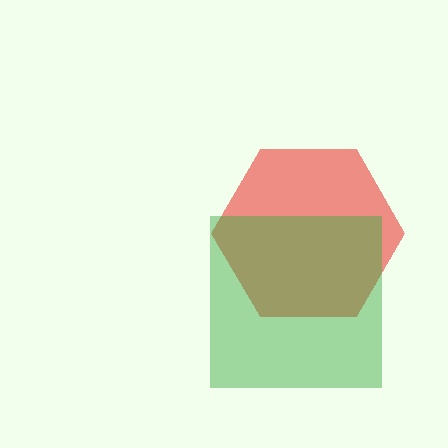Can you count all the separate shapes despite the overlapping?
Yes, there are 2 separate shapes.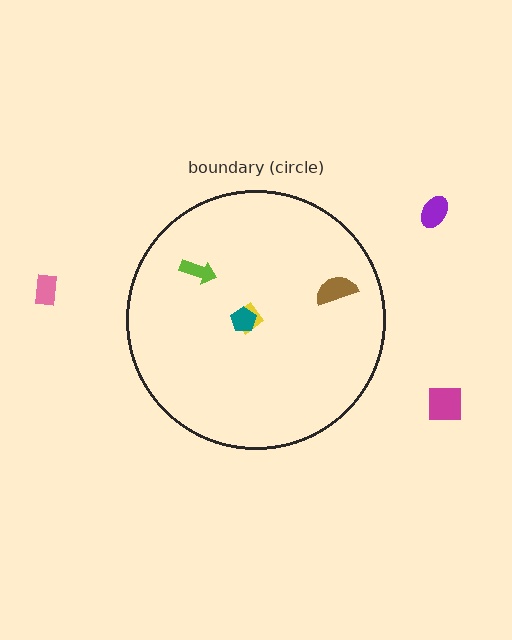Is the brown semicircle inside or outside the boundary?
Inside.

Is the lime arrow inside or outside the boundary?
Inside.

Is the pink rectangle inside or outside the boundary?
Outside.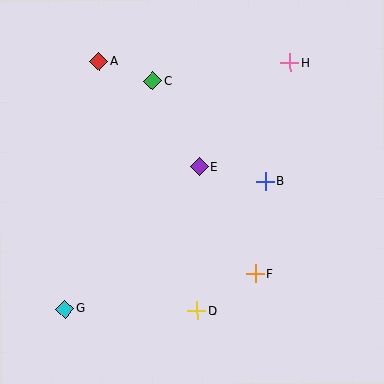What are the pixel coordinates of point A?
Point A is at (99, 62).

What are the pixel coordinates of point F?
Point F is at (255, 274).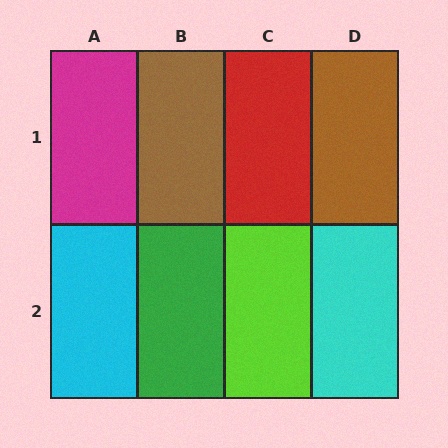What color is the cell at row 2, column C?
Lime.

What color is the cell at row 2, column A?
Cyan.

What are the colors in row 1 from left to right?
Magenta, brown, red, brown.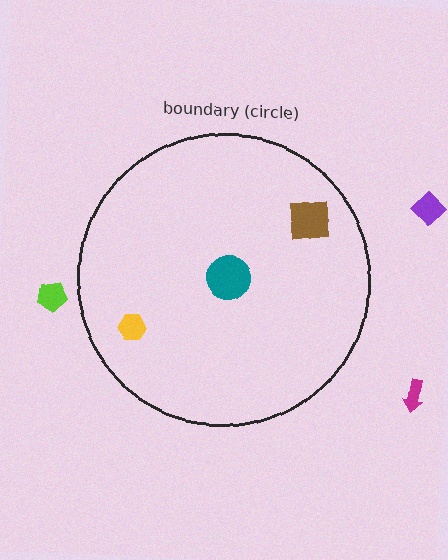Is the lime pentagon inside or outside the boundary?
Outside.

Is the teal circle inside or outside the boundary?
Inside.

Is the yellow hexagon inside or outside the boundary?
Inside.